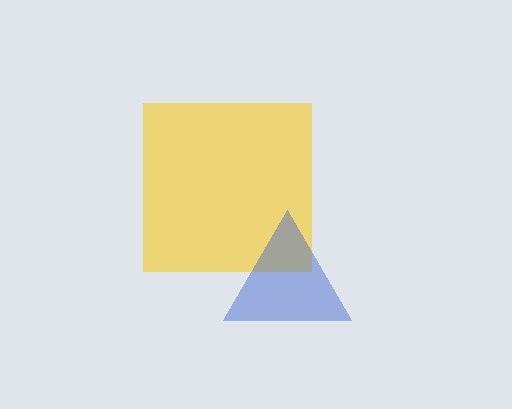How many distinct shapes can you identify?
There are 2 distinct shapes: a yellow square, a blue triangle.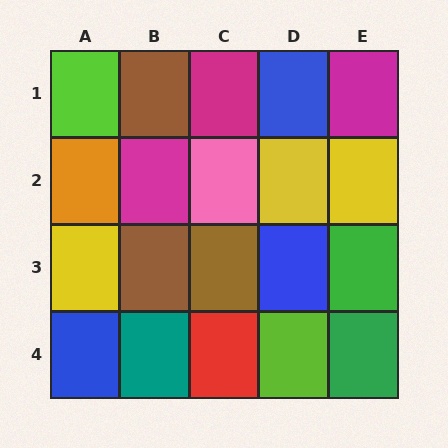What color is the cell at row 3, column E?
Green.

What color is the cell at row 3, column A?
Yellow.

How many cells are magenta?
3 cells are magenta.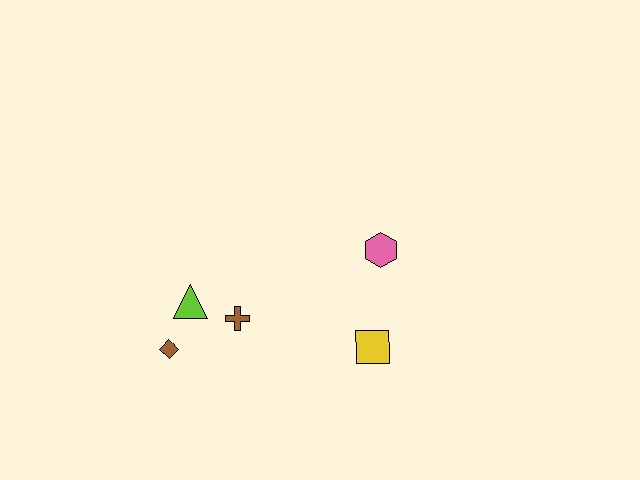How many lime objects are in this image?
There is 1 lime object.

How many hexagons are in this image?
There is 1 hexagon.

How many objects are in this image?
There are 5 objects.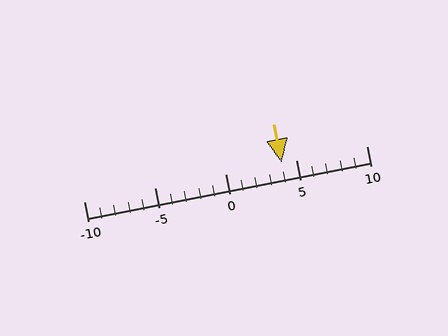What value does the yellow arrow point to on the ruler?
The yellow arrow points to approximately 4.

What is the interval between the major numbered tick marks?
The major tick marks are spaced 5 units apart.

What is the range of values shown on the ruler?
The ruler shows values from -10 to 10.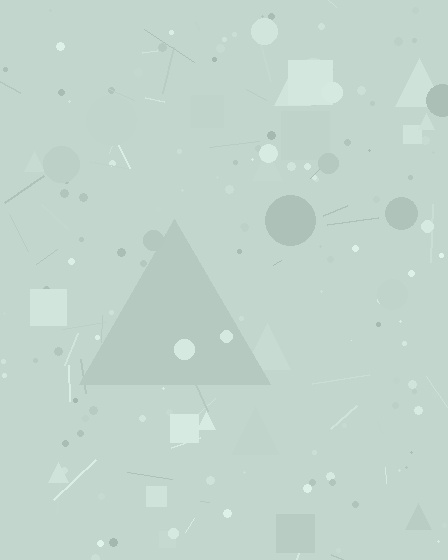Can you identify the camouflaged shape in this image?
The camouflaged shape is a triangle.